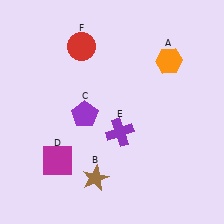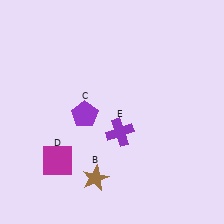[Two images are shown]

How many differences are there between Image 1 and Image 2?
There are 2 differences between the two images.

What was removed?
The red circle (F), the orange hexagon (A) were removed in Image 2.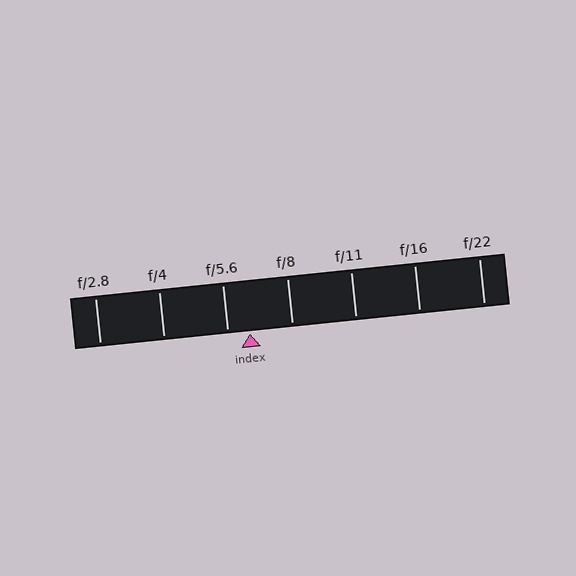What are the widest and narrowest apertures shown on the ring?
The widest aperture shown is f/2.8 and the narrowest is f/22.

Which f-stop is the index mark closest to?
The index mark is closest to f/5.6.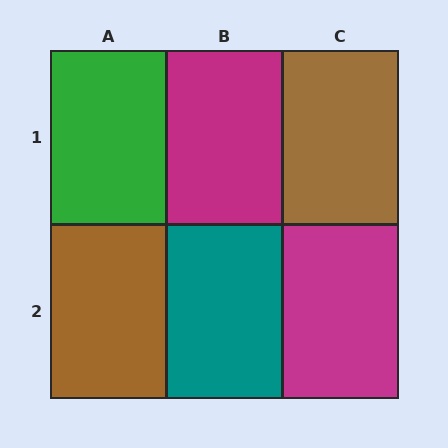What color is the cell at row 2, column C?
Magenta.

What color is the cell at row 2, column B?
Teal.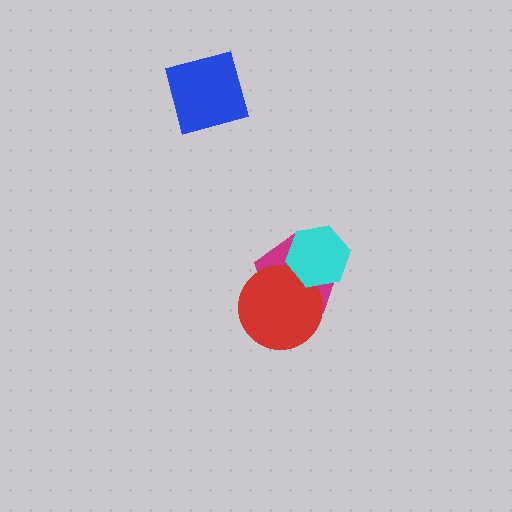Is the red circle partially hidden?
Yes, it is partially covered by another shape.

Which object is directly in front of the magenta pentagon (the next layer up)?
The red circle is directly in front of the magenta pentagon.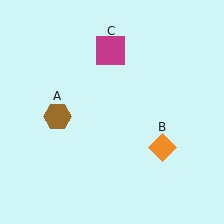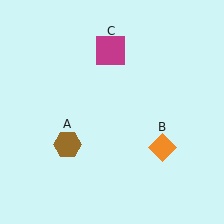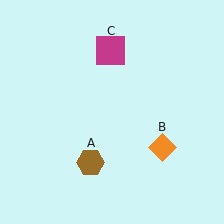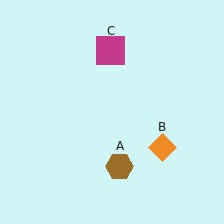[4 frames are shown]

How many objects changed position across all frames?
1 object changed position: brown hexagon (object A).